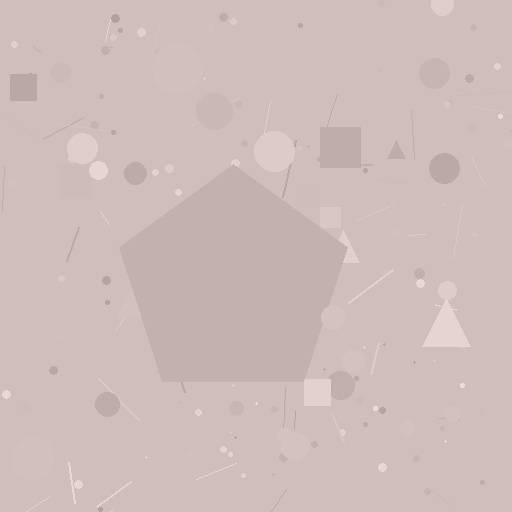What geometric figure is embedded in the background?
A pentagon is embedded in the background.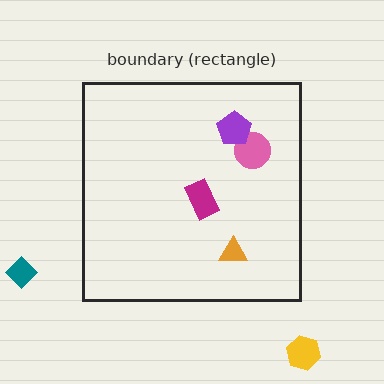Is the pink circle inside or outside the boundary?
Inside.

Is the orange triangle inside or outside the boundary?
Inside.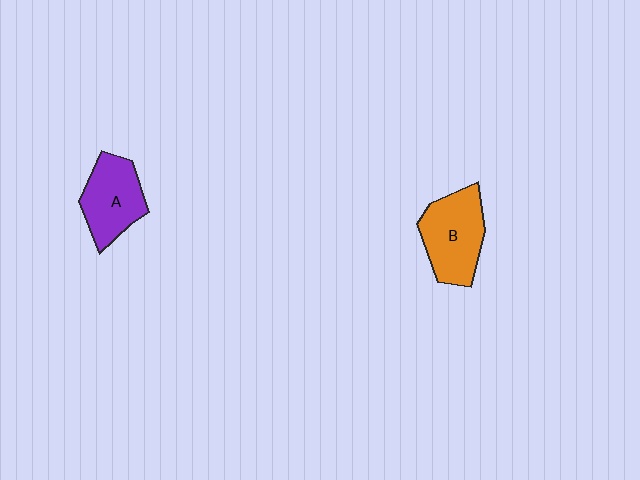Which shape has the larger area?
Shape B (orange).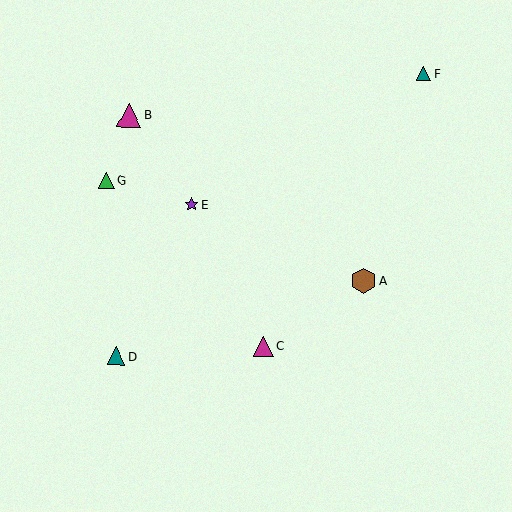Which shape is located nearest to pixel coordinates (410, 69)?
The teal triangle (labeled F) at (424, 73) is nearest to that location.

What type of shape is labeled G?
Shape G is a green triangle.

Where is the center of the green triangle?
The center of the green triangle is at (106, 181).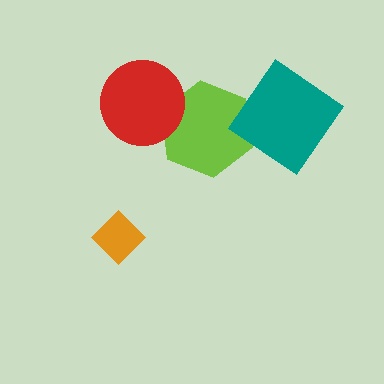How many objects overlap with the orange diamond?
0 objects overlap with the orange diamond.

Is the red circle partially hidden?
No, no other shape covers it.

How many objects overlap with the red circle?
1 object overlaps with the red circle.